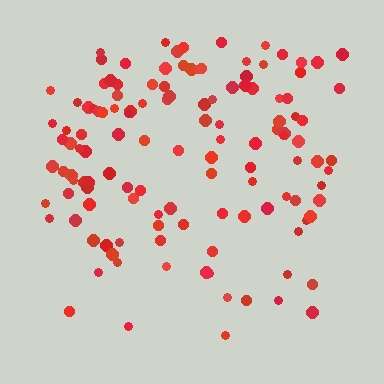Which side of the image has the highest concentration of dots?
The top.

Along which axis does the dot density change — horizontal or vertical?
Vertical.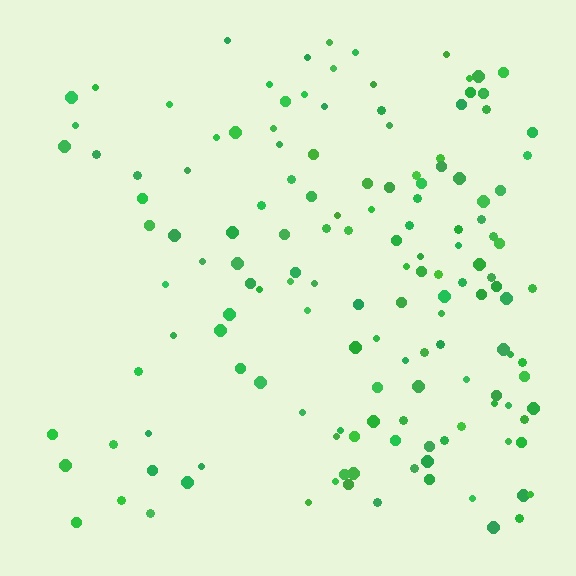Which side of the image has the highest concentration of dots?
The right.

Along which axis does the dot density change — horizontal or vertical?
Horizontal.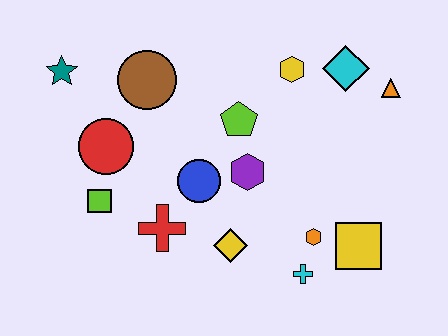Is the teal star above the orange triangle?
Yes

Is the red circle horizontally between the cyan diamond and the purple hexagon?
No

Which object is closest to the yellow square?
The orange hexagon is closest to the yellow square.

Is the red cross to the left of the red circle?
No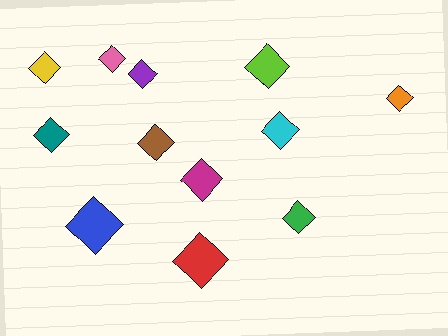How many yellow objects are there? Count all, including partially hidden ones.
There is 1 yellow object.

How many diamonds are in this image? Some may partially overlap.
There are 12 diamonds.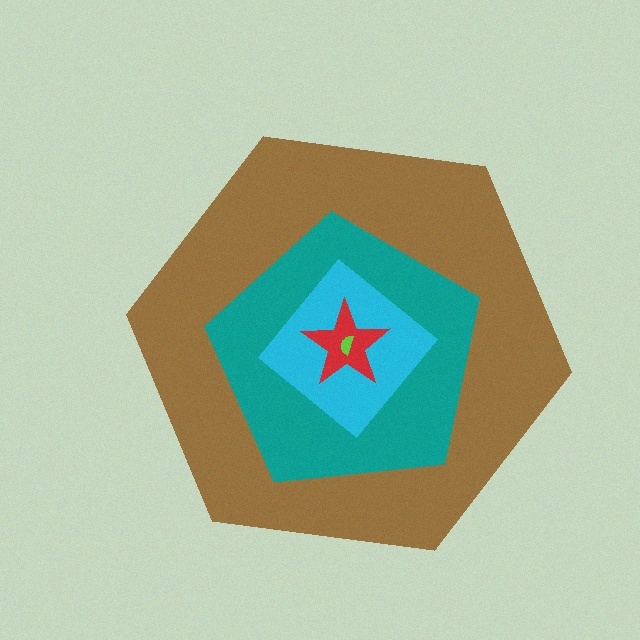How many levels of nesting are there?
5.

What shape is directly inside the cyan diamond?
The red star.